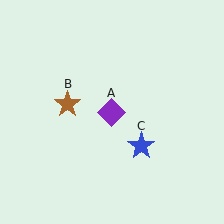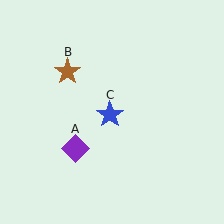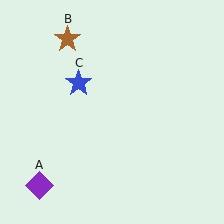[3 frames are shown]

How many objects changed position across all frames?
3 objects changed position: purple diamond (object A), brown star (object B), blue star (object C).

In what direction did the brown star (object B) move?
The brown star (object B) moved up.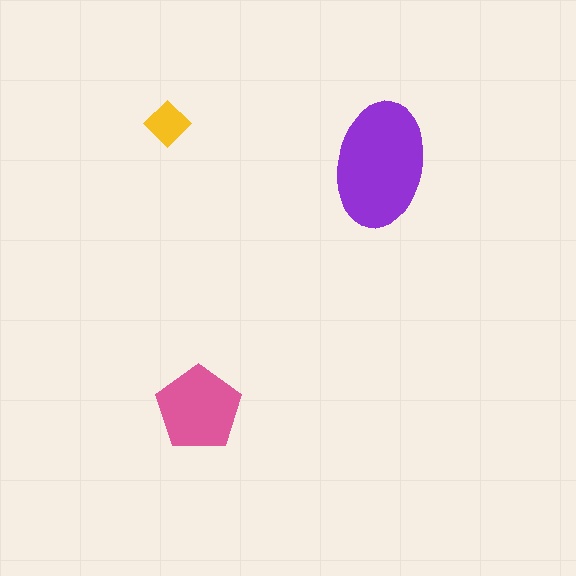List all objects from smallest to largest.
The yellow diamond, the pink pentagon, the purple ellipse.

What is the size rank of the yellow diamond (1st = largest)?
3rd.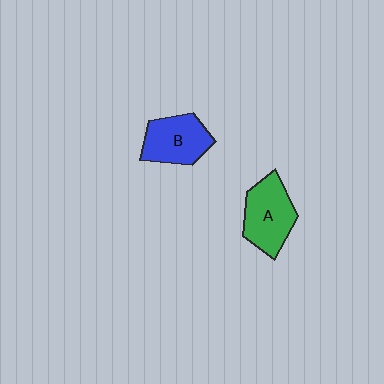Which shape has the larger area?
Shape A (green).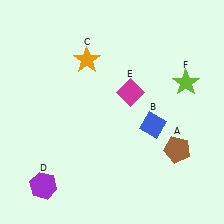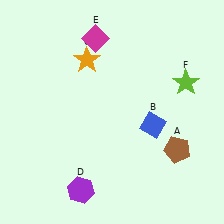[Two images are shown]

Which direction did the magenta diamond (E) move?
The magenta diamond (E) moved up.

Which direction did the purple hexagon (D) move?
The purple hexagon (D) moved right.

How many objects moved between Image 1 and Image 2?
2 objects moved between the two images.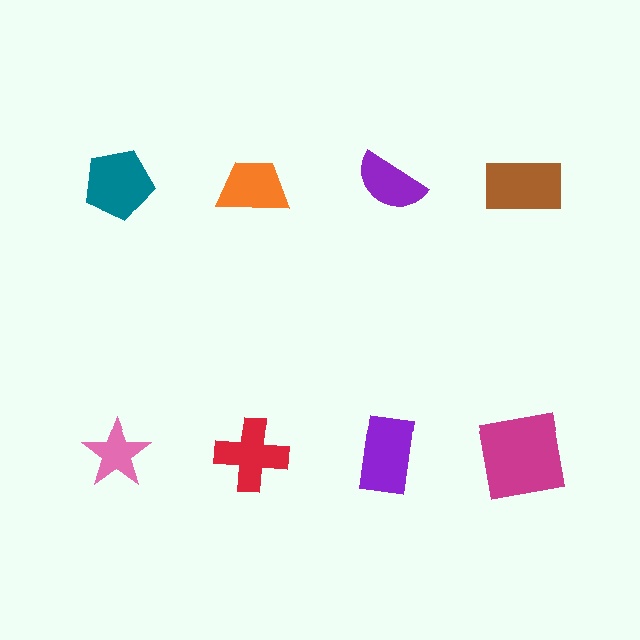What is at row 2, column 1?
A pink star.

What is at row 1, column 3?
A purple semicircle.